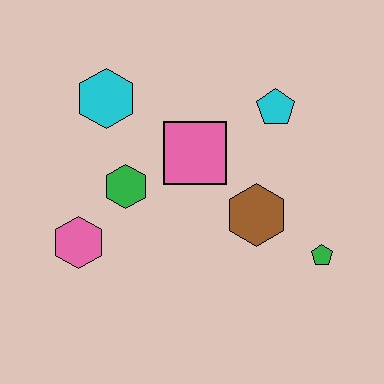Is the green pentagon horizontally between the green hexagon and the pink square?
No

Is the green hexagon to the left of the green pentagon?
Yes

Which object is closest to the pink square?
The green hexagon is closest to the pink square.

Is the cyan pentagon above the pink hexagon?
Yes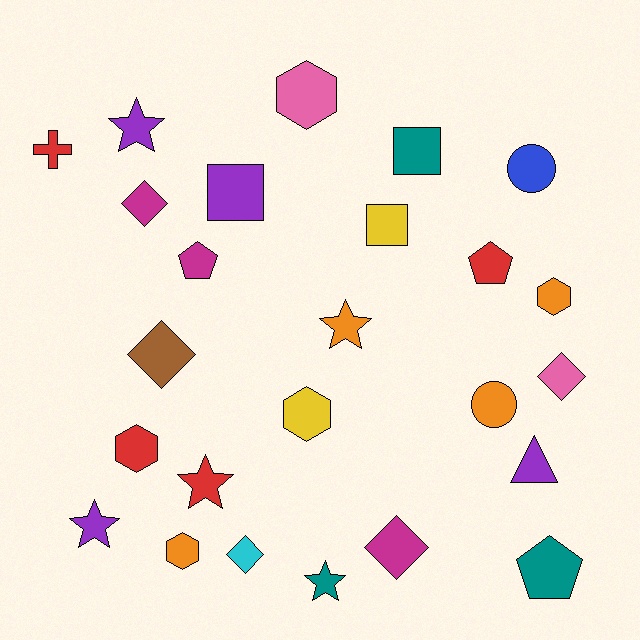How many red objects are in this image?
There are 4 red objects.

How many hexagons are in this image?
There are 5 hexagons.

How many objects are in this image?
There are 25 objects.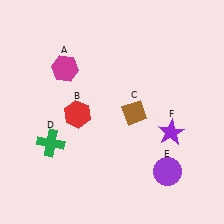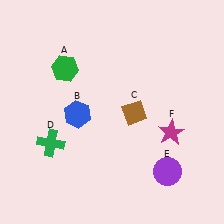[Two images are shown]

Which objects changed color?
A changed from magenta to green. B changed from red to blue. F changed from purple to magenta.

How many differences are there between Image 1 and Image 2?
There are 3 differences between the two images.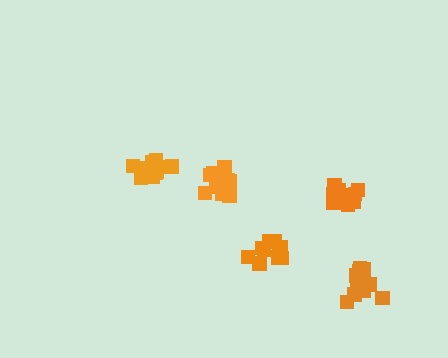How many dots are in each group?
Group 1: 14 dots, Group 2: 10 dots, Group 3: 11 dots, Group 4: 13 dots, Group 5: 10 dots (58 total).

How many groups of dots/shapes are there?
There are 5 groups.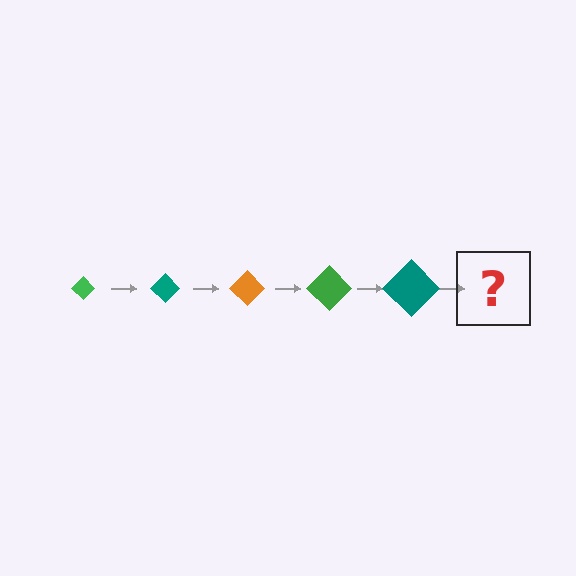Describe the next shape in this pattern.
It should be an orange diamond, larger than the previous one.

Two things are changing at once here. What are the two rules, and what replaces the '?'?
The two rules are that the diamond grows larger each step and the color cycles through green, teal, and orange. The '?' should be an orange diamond, larger than the previous one.